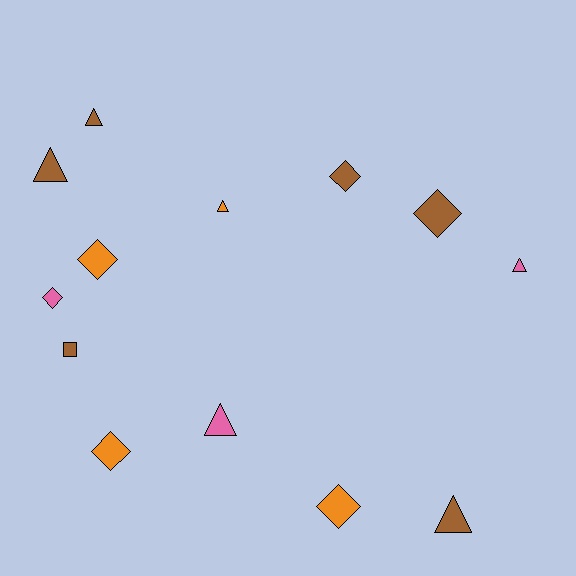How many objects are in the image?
There are 13 objects.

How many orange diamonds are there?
There are 3 orange diamonds.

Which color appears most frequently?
Brown, with 6 objects.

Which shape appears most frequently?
Triangle, with 6 objects.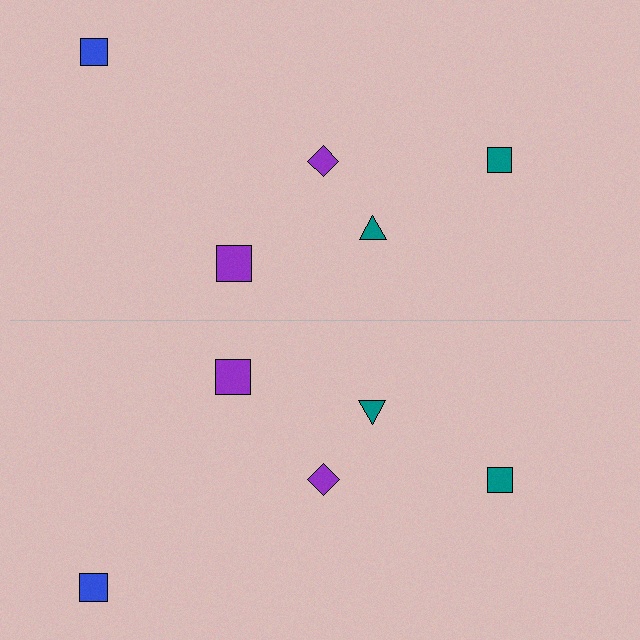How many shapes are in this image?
There are 10 shapes in this image.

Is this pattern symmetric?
Yes, this pattern has bilateral (reflection) symmetry.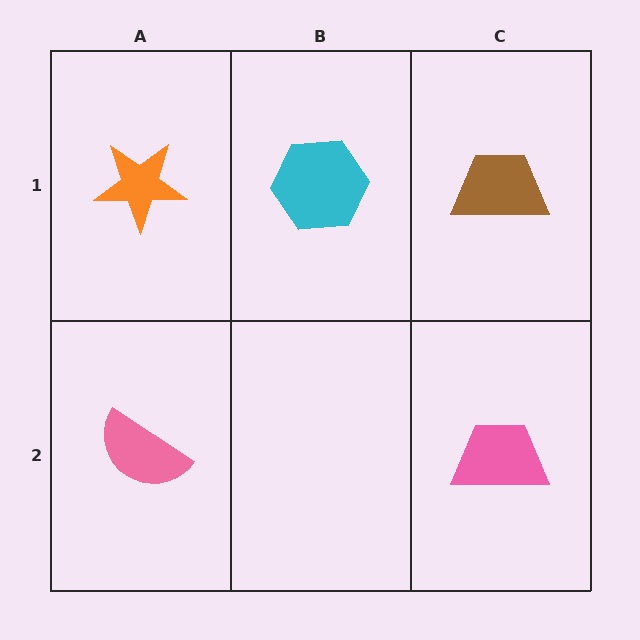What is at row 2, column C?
A pink trapezoid.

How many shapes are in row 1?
3 shapes.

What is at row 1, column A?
An orange star.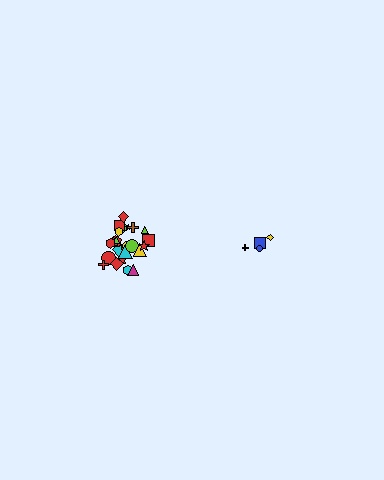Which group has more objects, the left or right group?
The left group.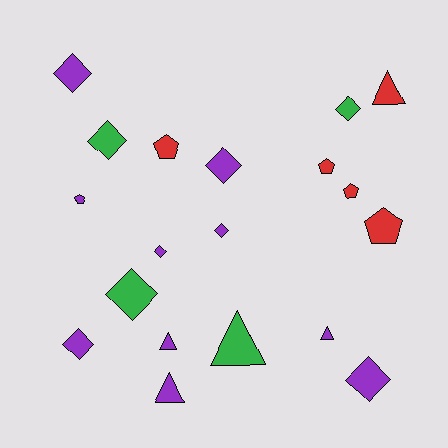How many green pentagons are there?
There are no green pentagons.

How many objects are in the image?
There are 19 objects.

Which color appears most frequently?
Purple, with 10 objects.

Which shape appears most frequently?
Diamond, with 9 objects.